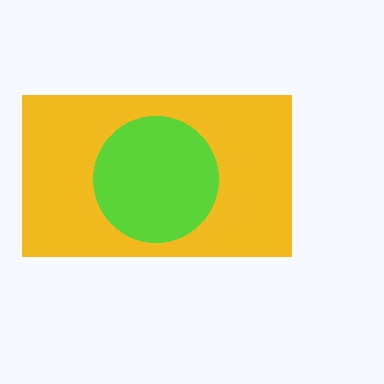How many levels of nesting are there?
2.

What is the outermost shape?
The yellow rectangle.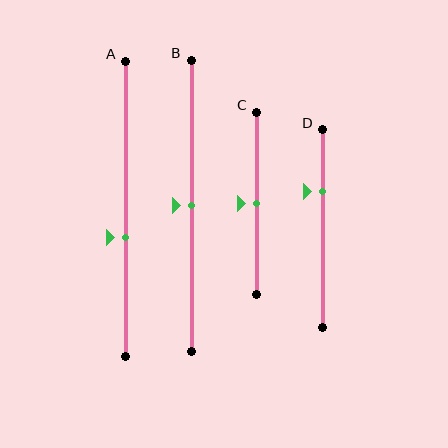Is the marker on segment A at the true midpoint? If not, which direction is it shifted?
No, the marker on segment A is shifted downward by about 10% of the segment length.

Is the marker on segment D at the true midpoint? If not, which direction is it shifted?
No, the marker on segment D is shifted upward by about 19% of the segment length.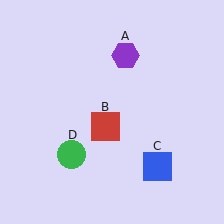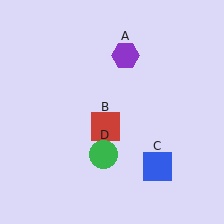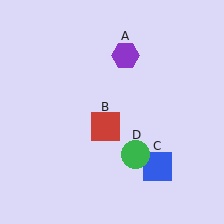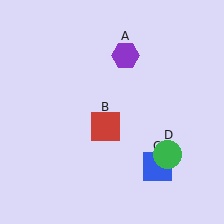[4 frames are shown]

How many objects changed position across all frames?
1 object changed position: green circle (object D).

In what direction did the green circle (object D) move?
The green circle (object D) moved right.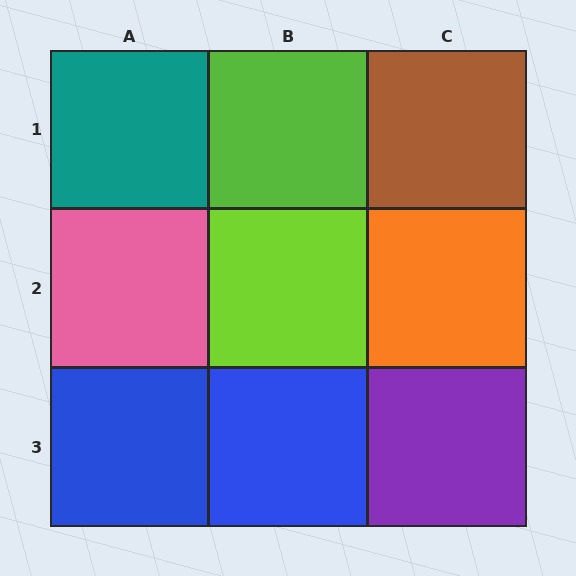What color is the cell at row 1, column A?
Teal.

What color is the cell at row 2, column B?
Lime.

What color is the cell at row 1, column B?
Lime.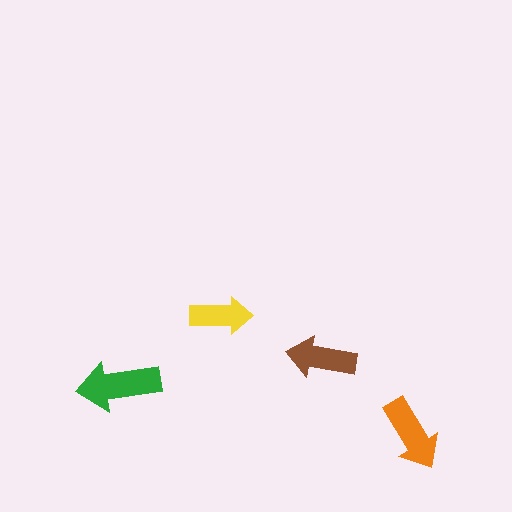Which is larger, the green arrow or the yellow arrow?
The green one.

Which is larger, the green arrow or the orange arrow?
The green one.